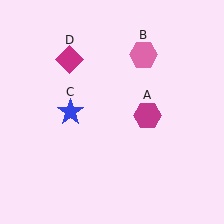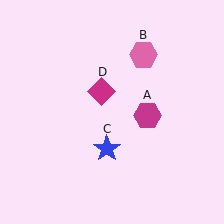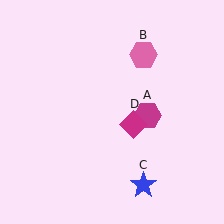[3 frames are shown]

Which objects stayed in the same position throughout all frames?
Magenta hexagon (object A) and pink hexagon (object B) remained stationary.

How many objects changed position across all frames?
2 objects changed position: blue star (object C), magenta diamond (object D).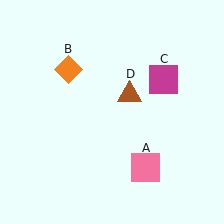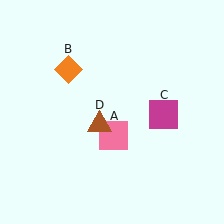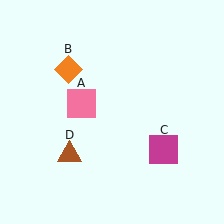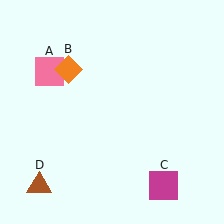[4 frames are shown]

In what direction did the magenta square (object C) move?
The magenta square (object C) moved down.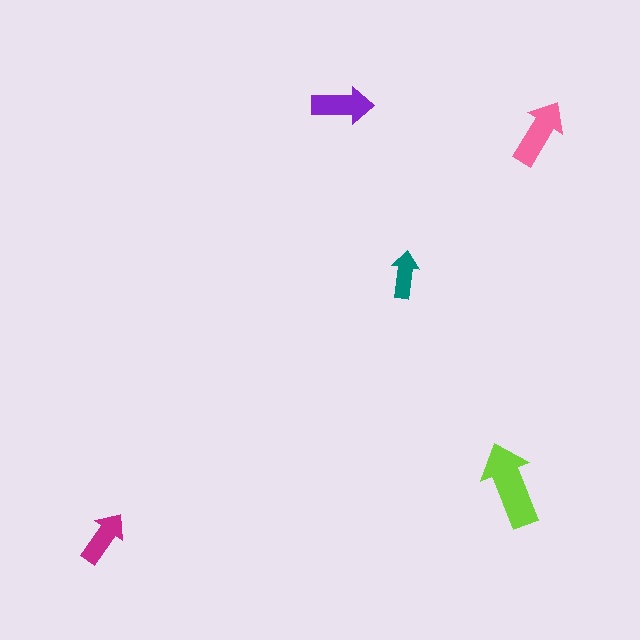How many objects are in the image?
There are 5 objects in the image.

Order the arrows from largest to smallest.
the lime one, the pink one, the purple one, the magenta one, the teal one.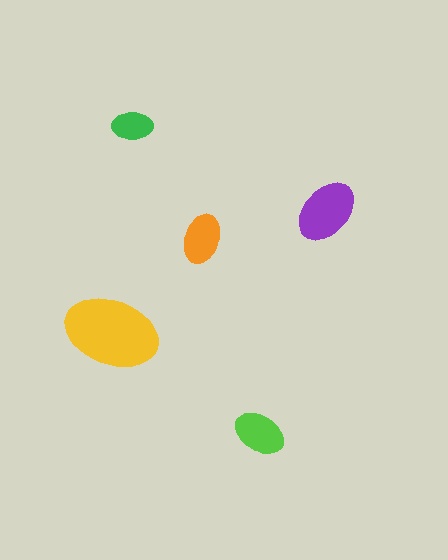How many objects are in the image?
There are 5 objects in the image.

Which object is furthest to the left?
The yellow ellipse is leftmost.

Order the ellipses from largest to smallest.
the yellow one, the purple one, the lime one, the orange one, the green one.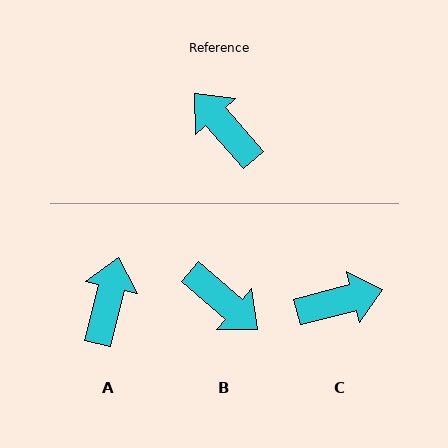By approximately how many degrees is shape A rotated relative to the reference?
Approximately 55 degrees clockwise.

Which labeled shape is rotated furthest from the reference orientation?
B, about 172 degrees away.